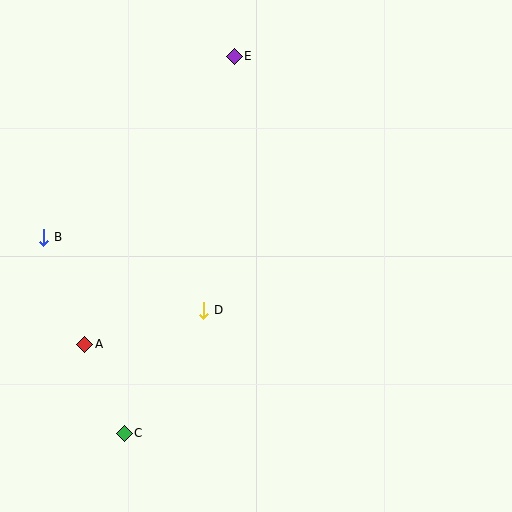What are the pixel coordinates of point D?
Point D is at (204, 310).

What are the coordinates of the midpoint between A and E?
The midpoint between A and E is at (160, 200).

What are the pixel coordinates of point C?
Point C is at (124, 433).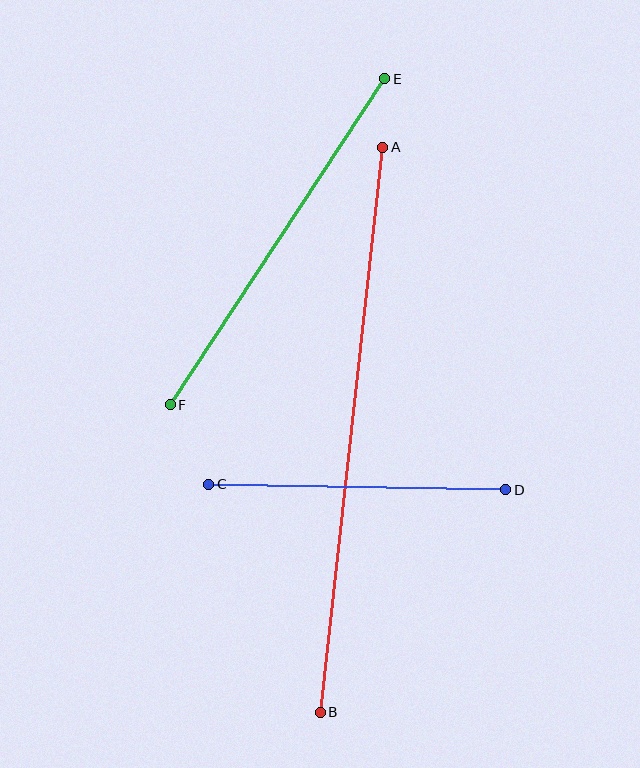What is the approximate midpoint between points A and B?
The midpoint is at approximately (352, 430) pixels.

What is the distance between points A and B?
The distance is approximately 569 pixels.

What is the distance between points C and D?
The distance is approximately 297 pixels.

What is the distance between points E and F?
The distance is approximately 390 pixels.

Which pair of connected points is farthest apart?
Points A and B are farthest apart.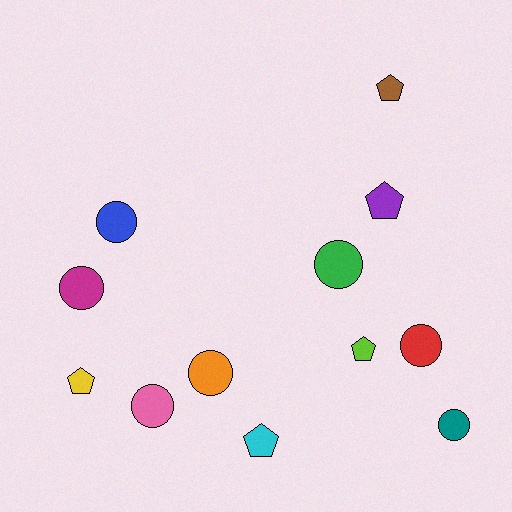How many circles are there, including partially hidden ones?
There are 7 circles.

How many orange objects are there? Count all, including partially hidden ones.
There is 1 orange object.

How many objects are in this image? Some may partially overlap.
There are 12 objects.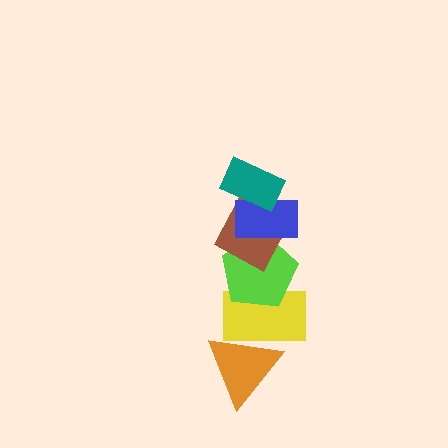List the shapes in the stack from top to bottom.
From top to bottom: the teal rectangle, the blue rectangle, the brown diamond, the lime pentagon, the yellow rectangle, the orange triangle.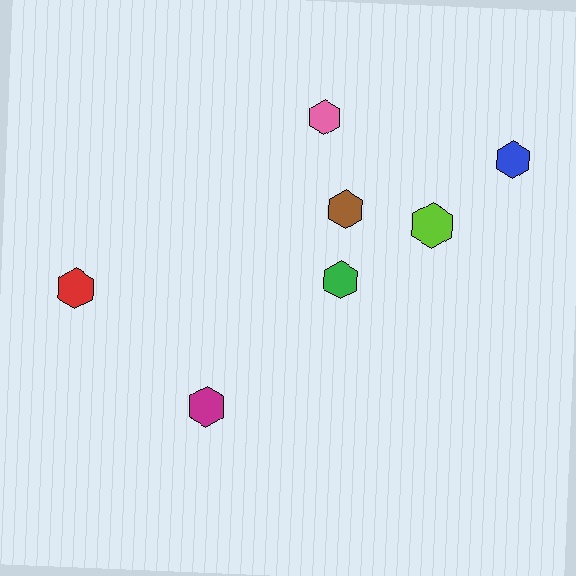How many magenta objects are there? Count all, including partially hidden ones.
There is 1 magenta object.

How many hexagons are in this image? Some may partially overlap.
There are 7 hexagons.